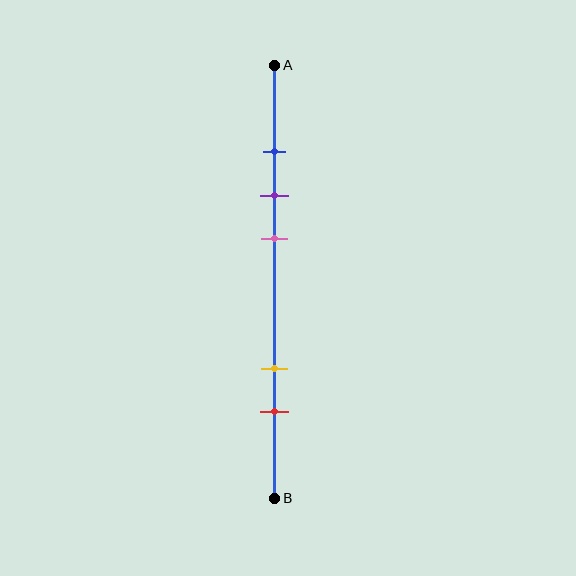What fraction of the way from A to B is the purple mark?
The purple mark is approximately 30% (0.3) of the way from A to B.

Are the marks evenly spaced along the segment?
No, the marks are not evenly spaced.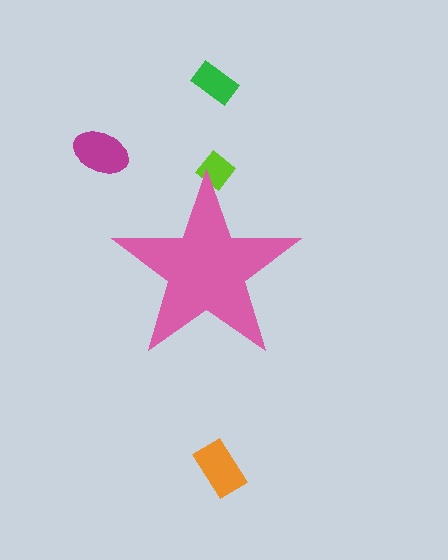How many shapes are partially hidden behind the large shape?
1 shape is partially hidden.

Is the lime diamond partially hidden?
Yes, the lime diamond is partially hidden behind the pink star.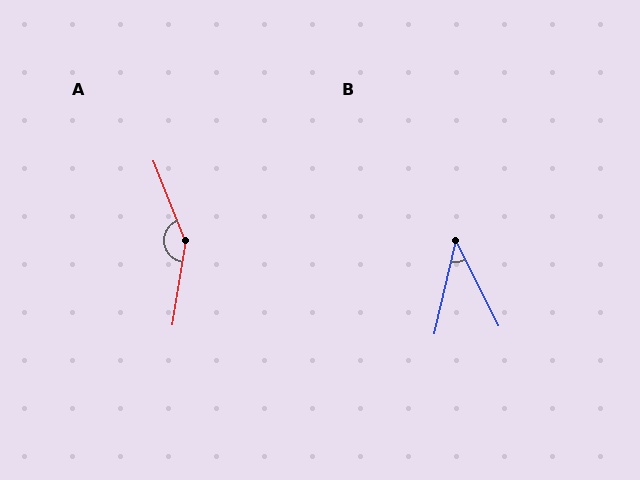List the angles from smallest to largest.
B (39°), A (149°).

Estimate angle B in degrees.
Approximately 39 degrees.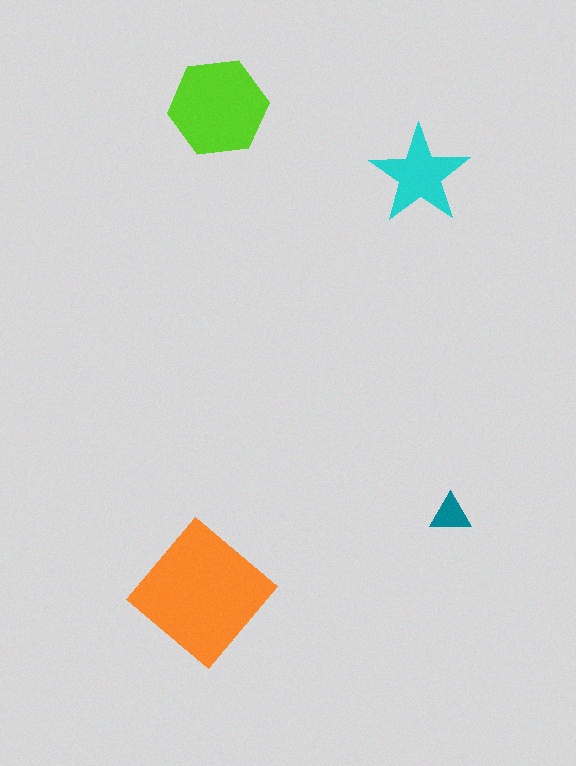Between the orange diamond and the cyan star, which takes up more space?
The orange diamond.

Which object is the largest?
The orange diamond.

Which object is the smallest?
The teal triangle.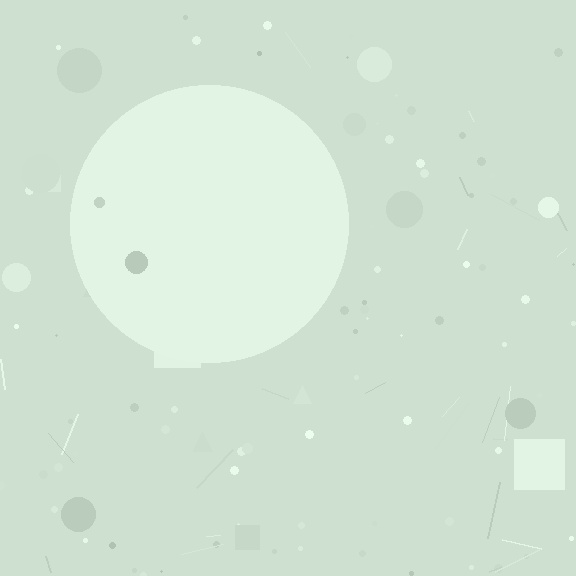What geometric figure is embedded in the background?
A circle is embedded in the background.